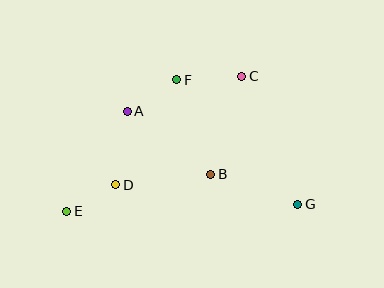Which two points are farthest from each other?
Points E and G are farthest from each other.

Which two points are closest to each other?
Points D and E are closest to each other.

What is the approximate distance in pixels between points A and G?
The distance between A and G is approximately 194 pixels.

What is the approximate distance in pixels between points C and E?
The distance between C and E is approximately 221 pixels.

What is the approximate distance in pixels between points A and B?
The distance between A and B is approximately 105 pixels.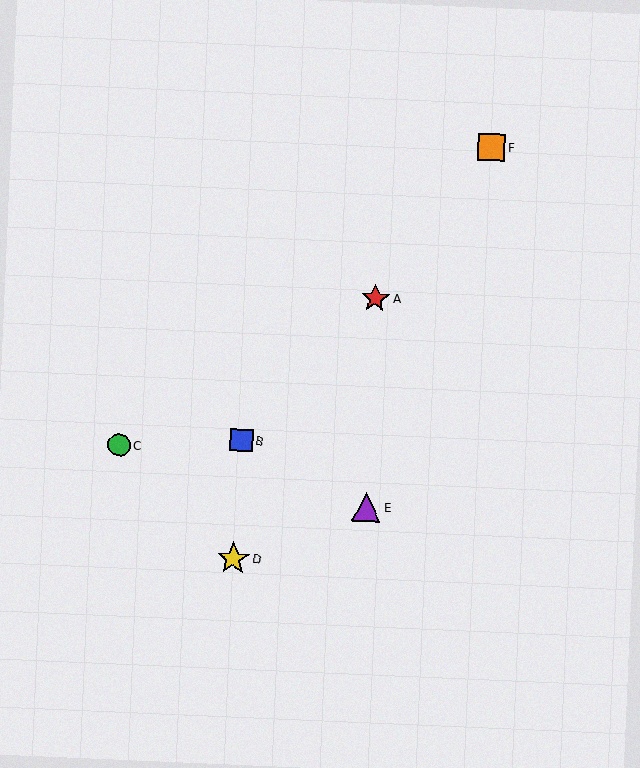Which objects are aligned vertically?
Objects A, E are aligned vertically.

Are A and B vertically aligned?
No, A is at x≈375 and B is at x≈242.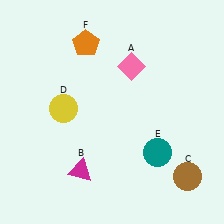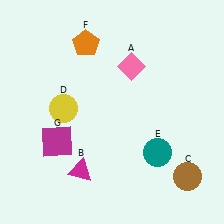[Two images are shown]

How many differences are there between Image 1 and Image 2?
There is 1 difference between the two images.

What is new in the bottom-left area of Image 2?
A magenta square (G) was added in the bottom-left area of Image 2.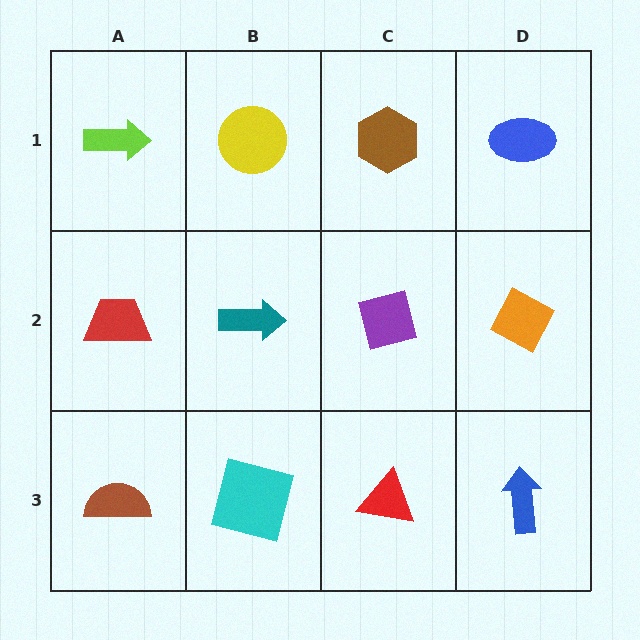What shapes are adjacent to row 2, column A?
A lime arrow (row 1, column A), a brown semicircle (row 3, column A), a teal arrow (row 2, column B).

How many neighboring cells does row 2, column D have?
3.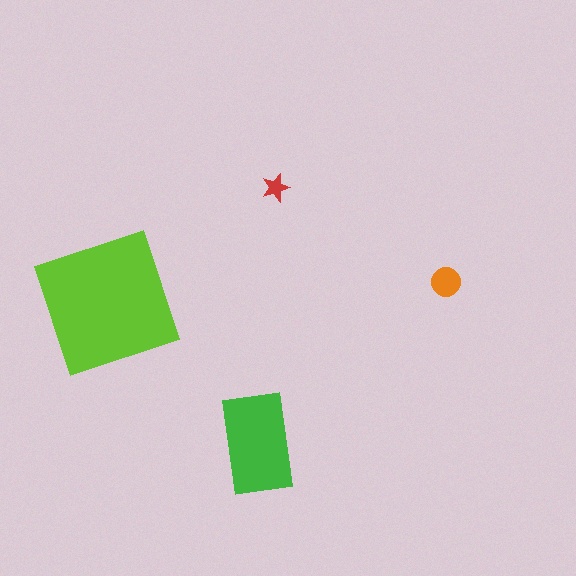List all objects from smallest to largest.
The red star, the orange circle, the green rectangle, the lime square.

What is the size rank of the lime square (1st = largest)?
1st.